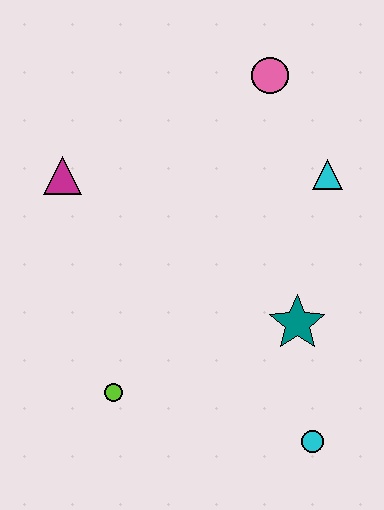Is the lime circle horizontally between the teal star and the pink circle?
No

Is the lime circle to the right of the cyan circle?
No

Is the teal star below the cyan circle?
No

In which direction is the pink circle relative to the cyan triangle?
The pink circle is above the cyan triangle.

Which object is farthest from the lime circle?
The pink circle is farthest from the lime circle.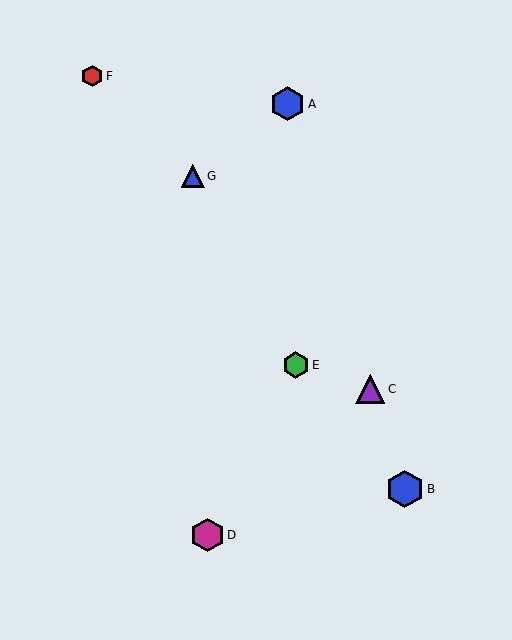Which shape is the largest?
The blue hexagon (labeled B) is the largest.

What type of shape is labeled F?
Shape F is a red hexagon.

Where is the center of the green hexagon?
The center of the green hexagon is at (296, 365).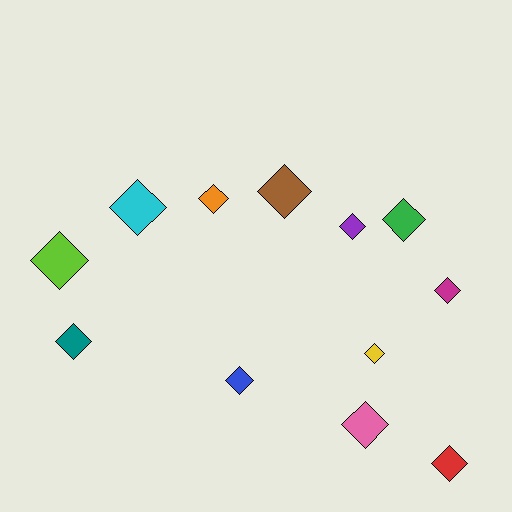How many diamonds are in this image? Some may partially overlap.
There are 12 diamonds.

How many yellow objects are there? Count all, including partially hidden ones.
There is 1 yellow object.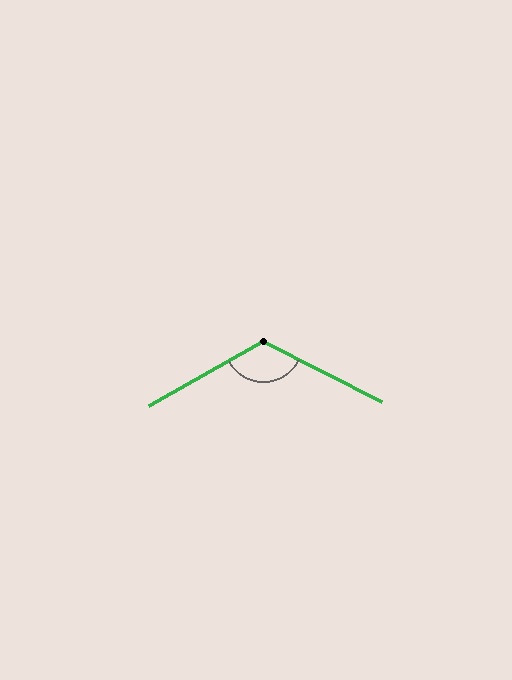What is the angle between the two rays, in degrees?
Approximately 124 degrees.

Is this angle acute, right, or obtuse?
It is obtuse.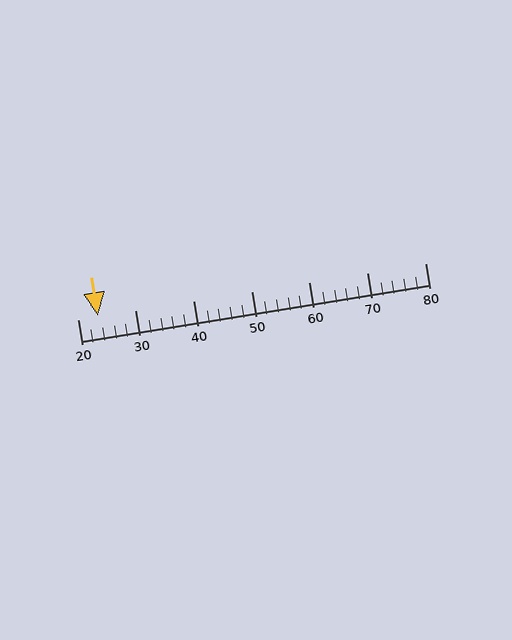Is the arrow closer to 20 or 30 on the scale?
The arrow is closer to 20.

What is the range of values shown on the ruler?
The ruler shows values from 20 to 80.